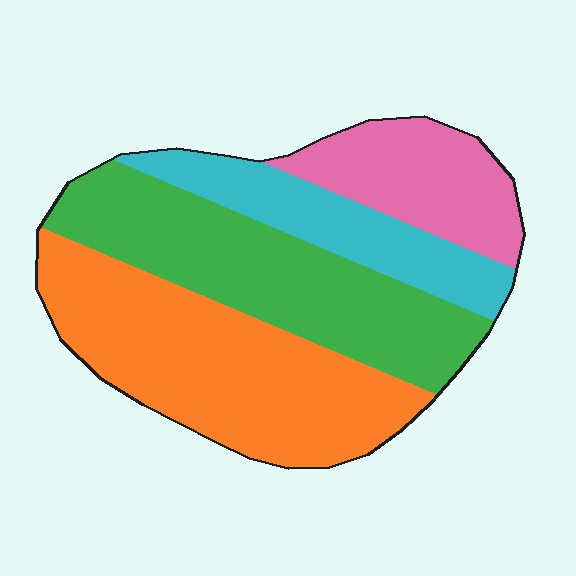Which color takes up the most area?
Orange, at roughly 35%.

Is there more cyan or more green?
Green.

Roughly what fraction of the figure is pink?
Pink covers roughly 15% of the figure.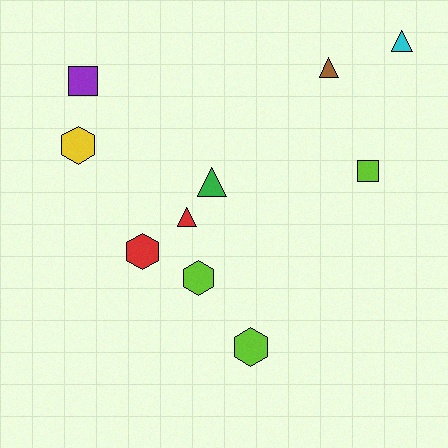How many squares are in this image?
There are 2 squares.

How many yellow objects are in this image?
There is 1 yellow object.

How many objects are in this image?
There are 10 objects.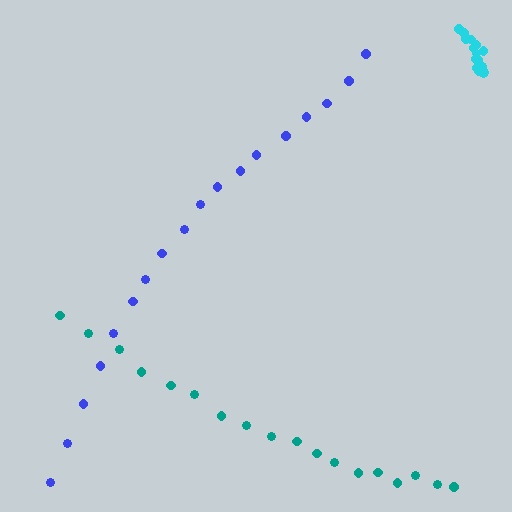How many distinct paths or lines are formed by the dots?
There are 3 distinct paths.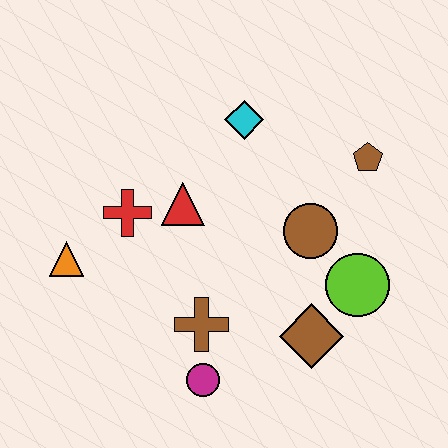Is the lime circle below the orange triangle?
Yes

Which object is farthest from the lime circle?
The orange triangle is farthest from the lime circle.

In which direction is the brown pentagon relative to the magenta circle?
The brown pentagon is above the magenta circle.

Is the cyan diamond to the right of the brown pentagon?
No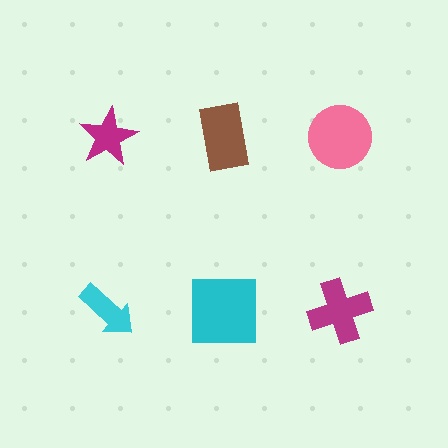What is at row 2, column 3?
A magenta cross.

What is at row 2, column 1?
A cyan arrow.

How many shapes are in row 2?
3 shapes.